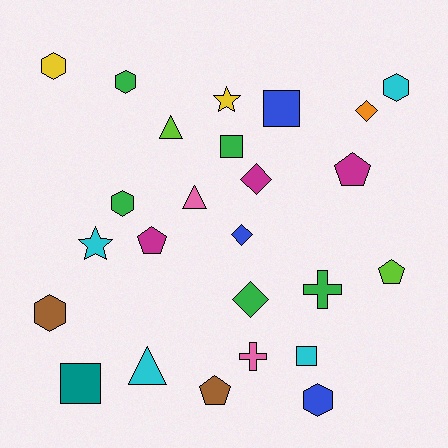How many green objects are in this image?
There are 5 green objects.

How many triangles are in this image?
There are 3 triangles.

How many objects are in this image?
There are 25 objects.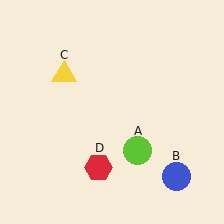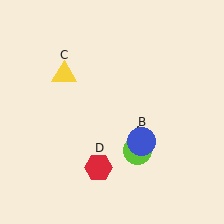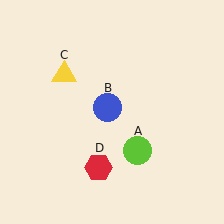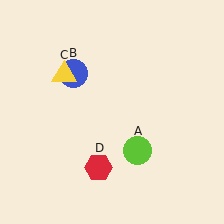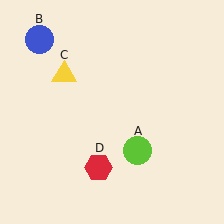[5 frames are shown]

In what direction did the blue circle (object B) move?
The blue circle (object B) moved up and to the left.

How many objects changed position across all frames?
1 object changed position: blue circle (object B).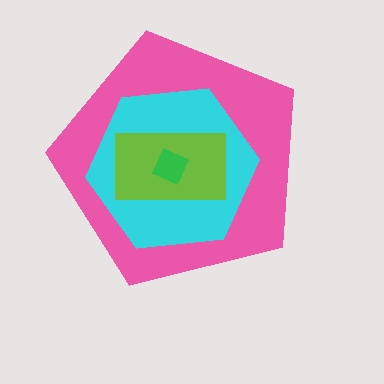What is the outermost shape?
The pink pentagon.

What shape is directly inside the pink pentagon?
The cyan hexagon.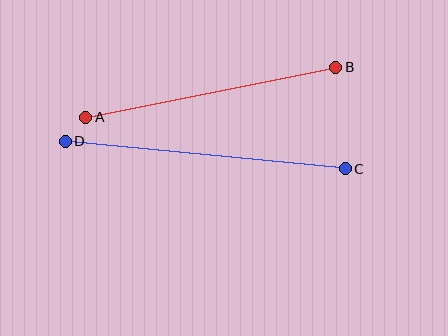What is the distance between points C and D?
The distance is approximately 281 pixels.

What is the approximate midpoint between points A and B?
The midpoint is at approximately (211, 92) pixels.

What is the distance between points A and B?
The distance is approximately 255 pixels.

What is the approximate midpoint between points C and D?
The midpoint is at approximately (205, 155) pixels.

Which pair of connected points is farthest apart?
Points C and D are farthest apart.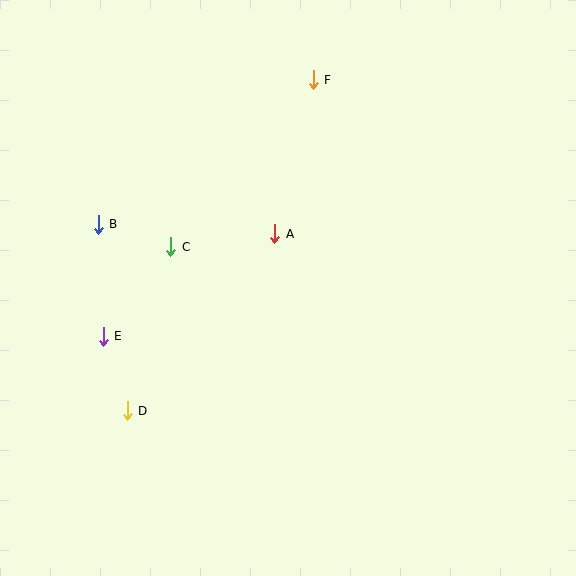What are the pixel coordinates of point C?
Point C is at (171, 247).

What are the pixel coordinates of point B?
Point B is at (98, 224).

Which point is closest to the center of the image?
Point A at (275, 234) is closest to the center.